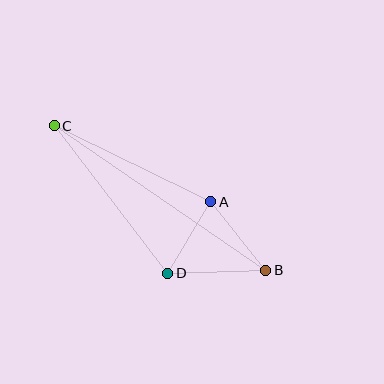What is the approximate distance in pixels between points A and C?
The distance between A and C is approximately 174 pixels.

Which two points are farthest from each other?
Points B and C are farthest from each other.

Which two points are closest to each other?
Points A and D are closest to each other.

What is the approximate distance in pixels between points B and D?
The distance between B and D is approximately 98 pixels.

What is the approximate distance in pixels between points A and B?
The distance between A and B is approximately 88 pixels.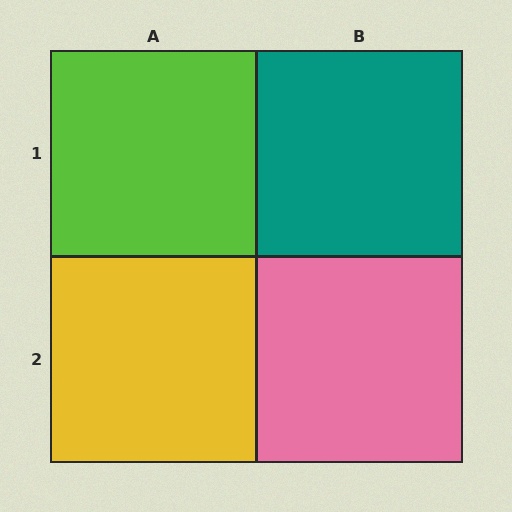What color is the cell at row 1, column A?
Lime.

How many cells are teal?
1 cell is teal.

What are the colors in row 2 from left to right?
Yellow, pink.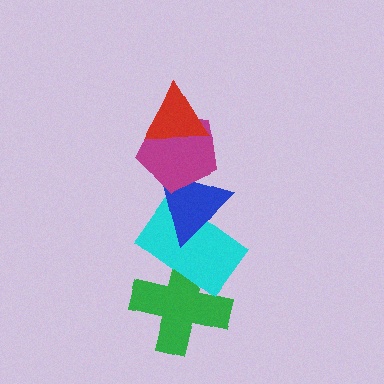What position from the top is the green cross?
The green cross is 5th from the top.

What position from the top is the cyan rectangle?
The cyan rectangle is 4th from the top.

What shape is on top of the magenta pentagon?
The red triangle is on top of the magenta pentagon.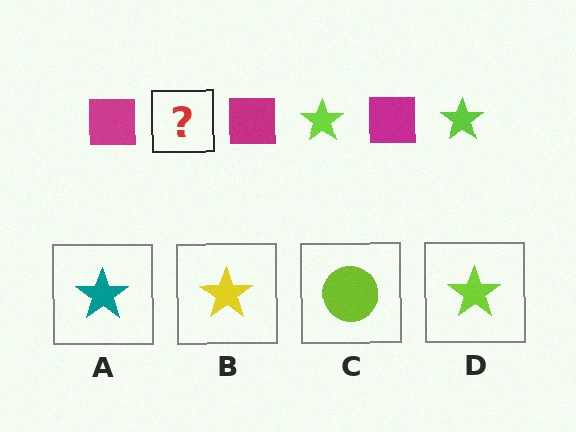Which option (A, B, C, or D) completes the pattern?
D.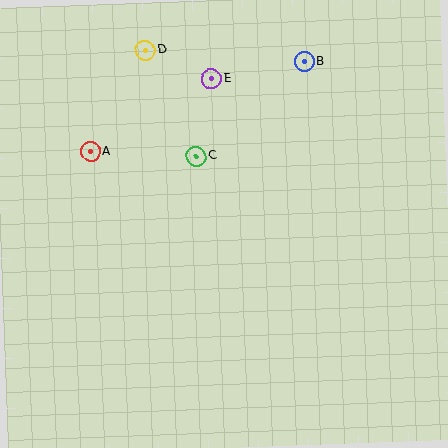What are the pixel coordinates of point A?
Point A is at (90, 152).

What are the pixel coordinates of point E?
Point E is at (211, 79).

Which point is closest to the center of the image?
Point C at (196, 156) is closest to the center.